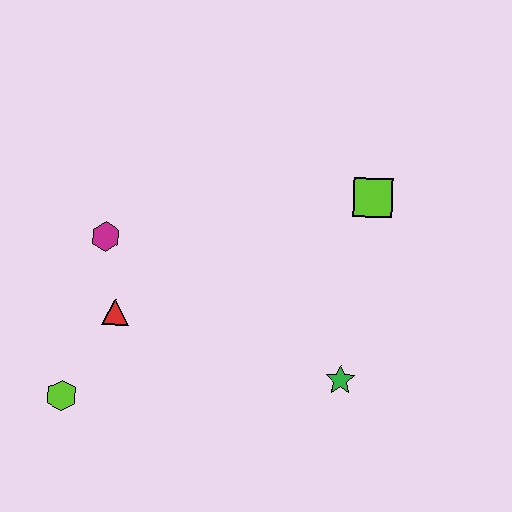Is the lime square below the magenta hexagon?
No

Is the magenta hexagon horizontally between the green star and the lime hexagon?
Yes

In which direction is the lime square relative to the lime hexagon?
The lime square is to the right of the lime hexagon.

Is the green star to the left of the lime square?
Yes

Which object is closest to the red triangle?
The magenta hexagon is closest to the red triangle.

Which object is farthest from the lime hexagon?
The lime square is farthest from the lime hexagon.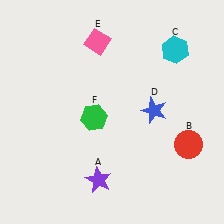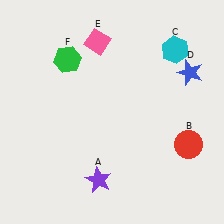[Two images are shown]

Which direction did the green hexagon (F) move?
The green hexagon (F) moved up.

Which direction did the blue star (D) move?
The blue star (D) moved up.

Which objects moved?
The objects that moved are: the blue star (D), the green hexagon (F).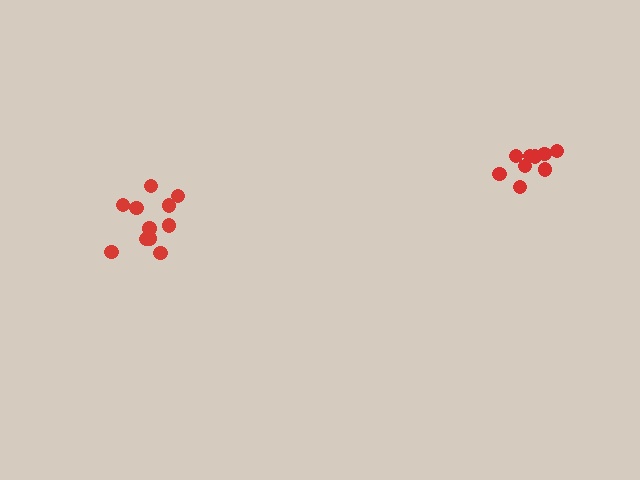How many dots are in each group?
Group 1: 9 dots, Group 2: 11 dots (20 total).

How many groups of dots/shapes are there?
There are 2 groups.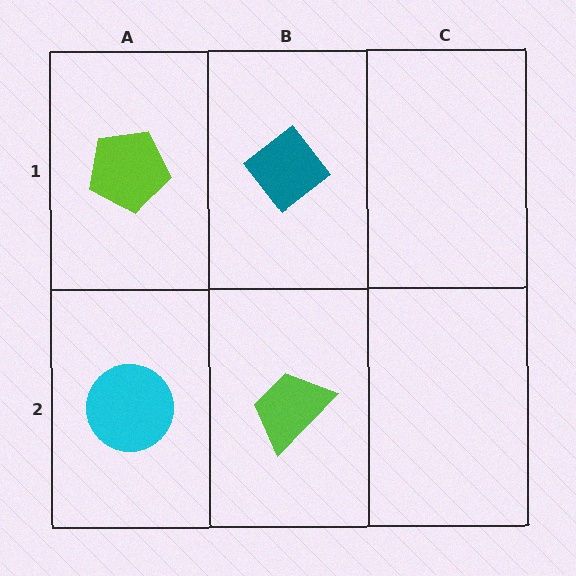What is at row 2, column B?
A lime trapezoid.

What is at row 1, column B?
A teal diamond.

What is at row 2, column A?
A cyan circle.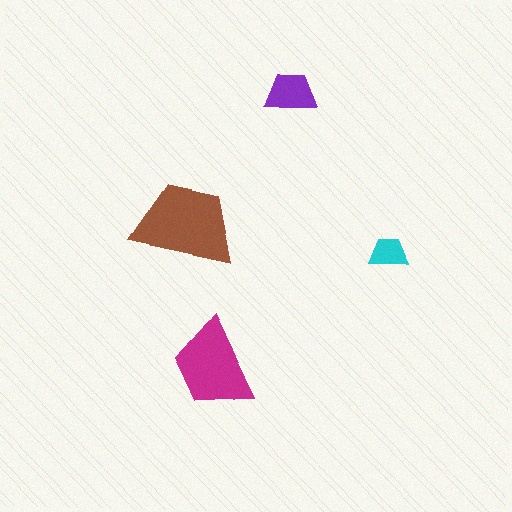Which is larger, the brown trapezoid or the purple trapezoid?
The brown one.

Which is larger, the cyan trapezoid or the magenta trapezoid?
The magenta one.